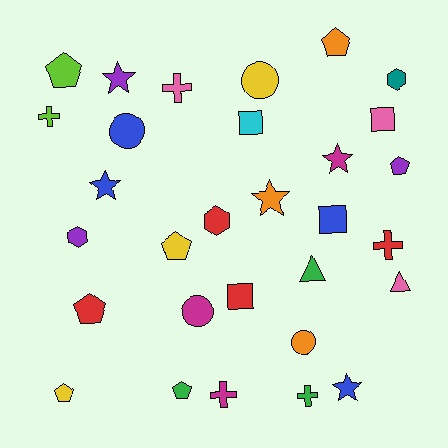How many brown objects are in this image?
There are no brown objects.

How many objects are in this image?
There are 30 objects.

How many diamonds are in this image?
There are no diamonds.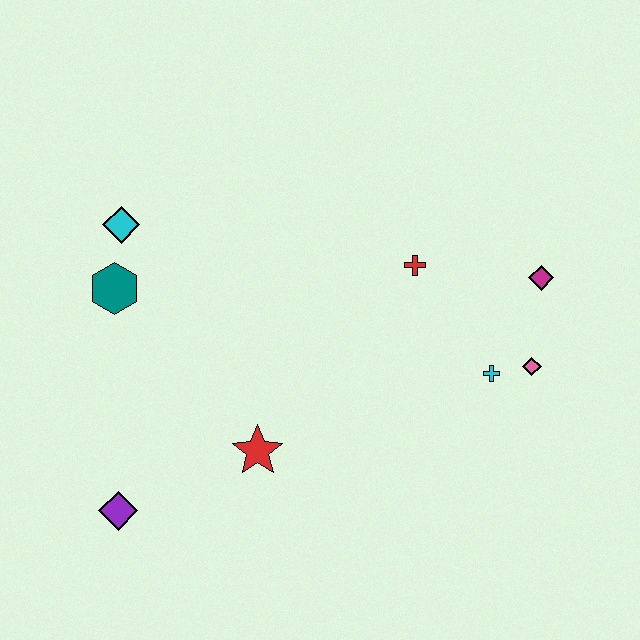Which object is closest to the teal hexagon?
The cyan diamond is closest to the teal hexagon.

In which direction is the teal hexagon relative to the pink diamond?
The teal hexagon is to the left of the pink diamond.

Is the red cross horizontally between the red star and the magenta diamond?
Yes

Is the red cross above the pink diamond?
Yes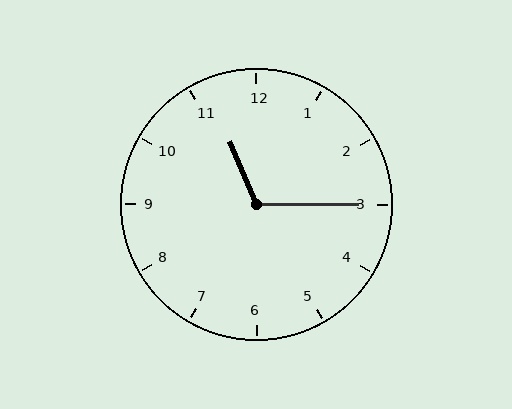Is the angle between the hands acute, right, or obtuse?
It is obtuse.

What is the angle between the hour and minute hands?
Approximately 112 degrees.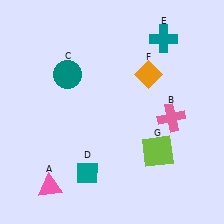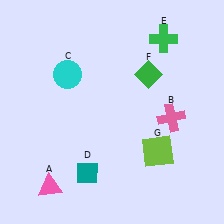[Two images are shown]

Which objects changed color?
C changed from teal to cyan. E changed from teal to green. F changed from orange to green.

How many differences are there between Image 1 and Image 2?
There are 3 differences between the two images.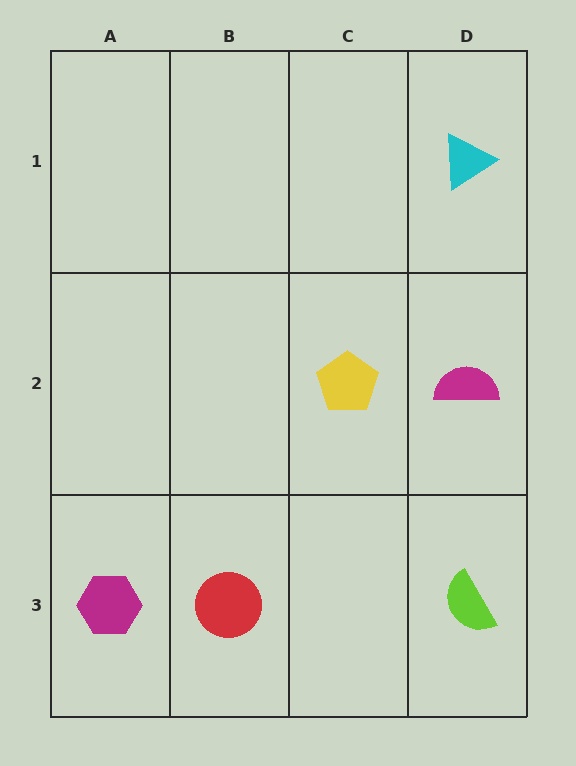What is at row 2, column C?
A yellow pentagon.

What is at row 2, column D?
A magenta semicircle.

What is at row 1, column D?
A cyan triangle.